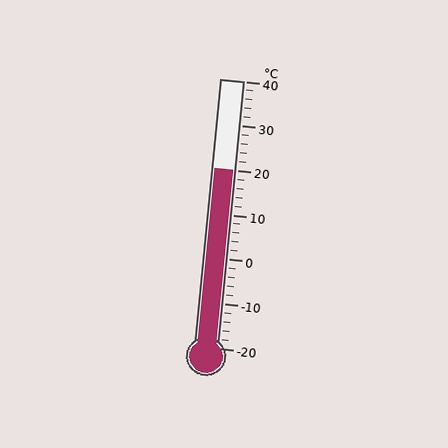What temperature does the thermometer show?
The thermometer shows approximately 20°C.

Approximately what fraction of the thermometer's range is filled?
The thermometer is filled to approximately 65% of its range.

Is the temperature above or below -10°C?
The temperature is above -10°C.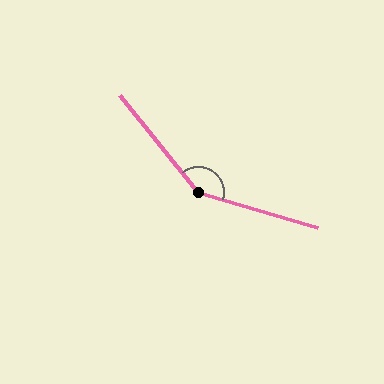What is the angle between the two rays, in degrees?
Approximately 146 degrees.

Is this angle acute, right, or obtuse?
It is obtuse.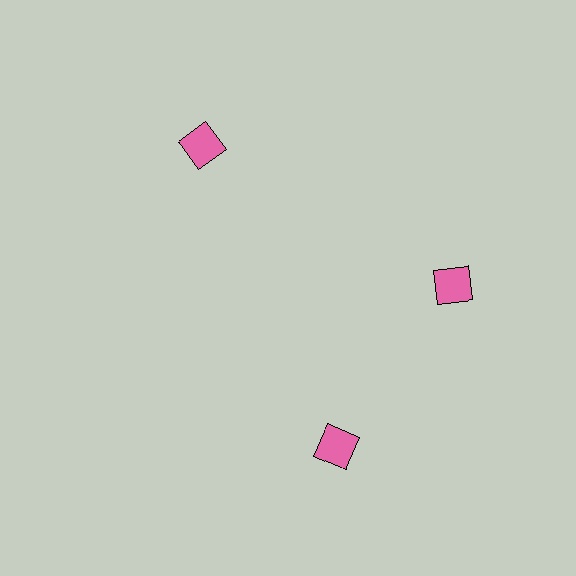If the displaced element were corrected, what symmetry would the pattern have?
It would have 3-fold rotational symmetry — the pattern would map onto itself every 120 degrees.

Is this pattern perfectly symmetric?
No. The 3 pink squares are arranged in a ring, but one element near the 7 o'clock position is rotated out of alignment along the ring, breaking the 3-fold rotational symmetry.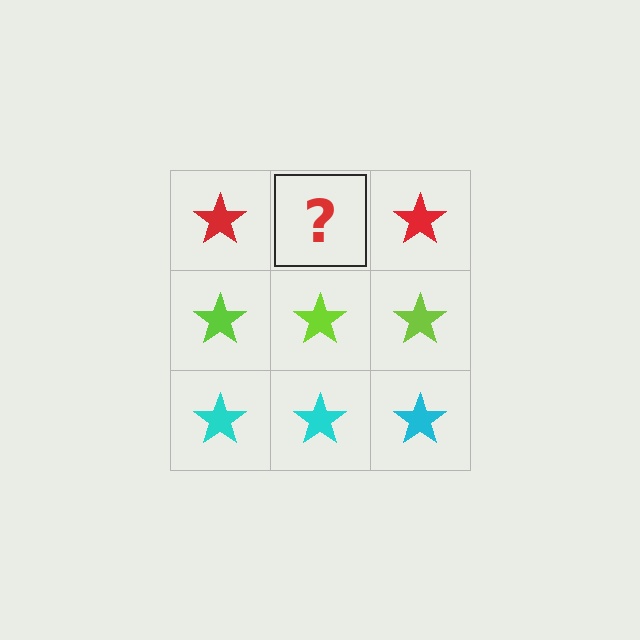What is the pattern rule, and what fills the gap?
The rule is that each row has a consistent color. The gap should be filled with a red star.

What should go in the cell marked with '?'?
The missing cell should contain a red star.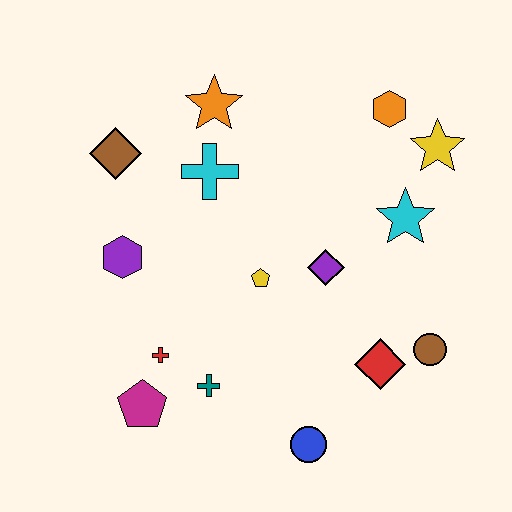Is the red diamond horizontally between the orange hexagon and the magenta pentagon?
Yes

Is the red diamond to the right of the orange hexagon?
No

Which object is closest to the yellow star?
The orange hexagon is closest to the yellow star.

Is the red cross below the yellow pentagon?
Yes